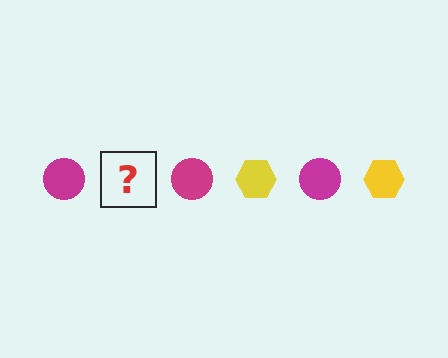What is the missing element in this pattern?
The missing element is a yellow hexagon.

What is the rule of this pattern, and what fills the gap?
The rule is that the pattern alternates between magenta circle and yellow hexagon. The gap should be filled with a yellow hexagon.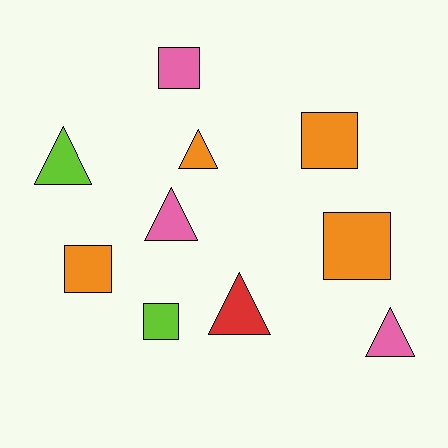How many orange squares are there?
There are 3 orange squares.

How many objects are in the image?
There are 10 objects.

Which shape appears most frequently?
Triangle, with 5 objects.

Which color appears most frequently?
Orange, with 4 objects.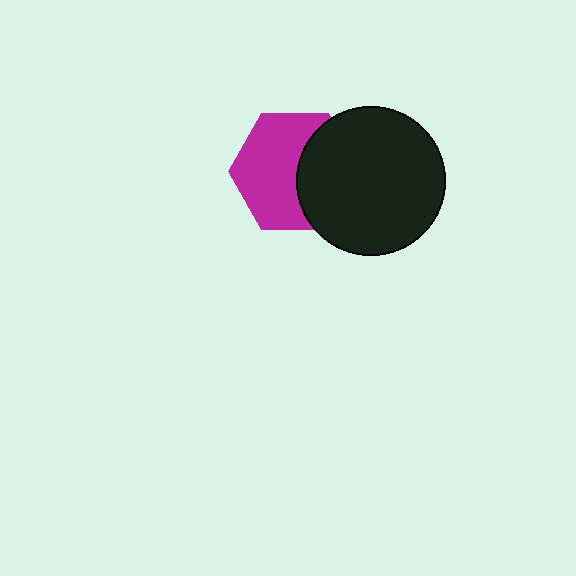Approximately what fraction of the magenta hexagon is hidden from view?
Roughly 40% of the magenta hexagon is hidden behind the black circle.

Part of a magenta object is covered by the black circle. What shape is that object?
It is a hexagon.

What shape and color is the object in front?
The object in front is a black circle.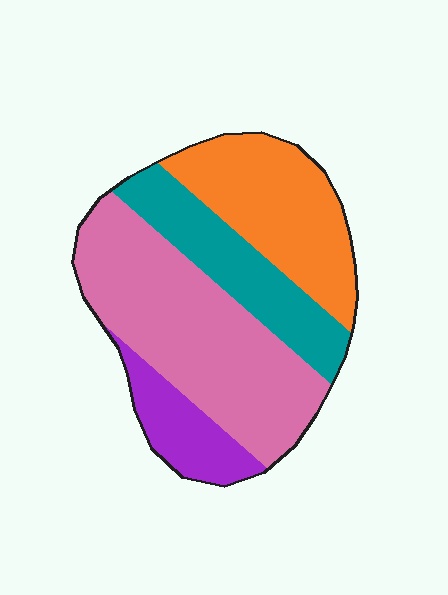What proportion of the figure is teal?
Teal takes up about one fifth (1/5) of the figure.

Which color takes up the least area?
Purple, at roughly 10%.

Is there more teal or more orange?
Orange.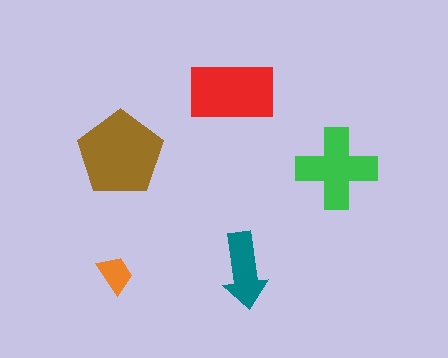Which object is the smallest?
The orange trapezoid.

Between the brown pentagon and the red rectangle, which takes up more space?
The brown pentagon.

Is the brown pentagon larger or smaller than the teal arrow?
Larger.